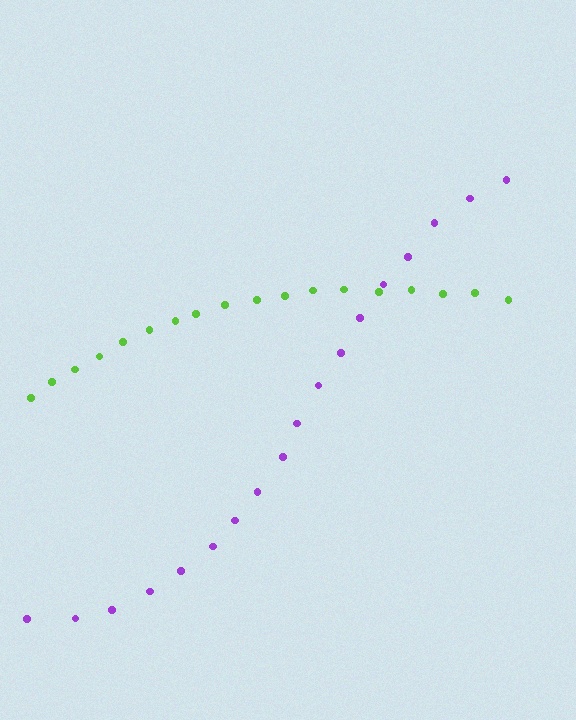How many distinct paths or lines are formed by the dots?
There are 2 distinct paths.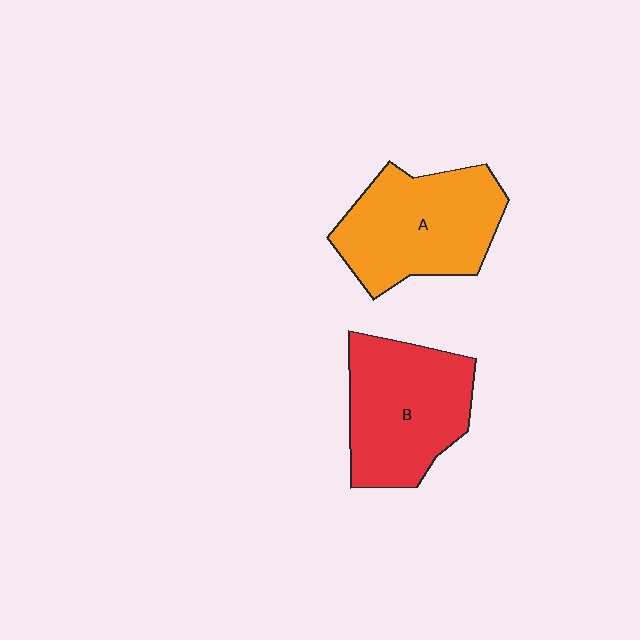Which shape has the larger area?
Shape A (orange).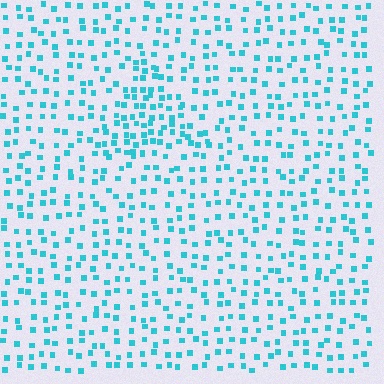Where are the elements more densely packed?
The elements are more densely packed inside the triangle boundary.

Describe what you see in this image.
The image contains small cyan elements arranged at two different densities. A triangle-shaped region is visible where the elements are more densely packed than the surrounding area.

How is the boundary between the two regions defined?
The boundary is defined by a change in element density (approximately 1.8x ratio). All elements are the same color, size, and shape.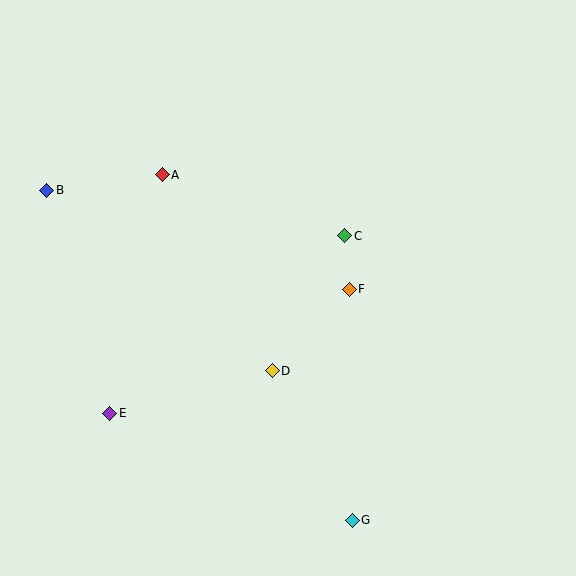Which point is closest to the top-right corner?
Point C is closest to the top-right corner.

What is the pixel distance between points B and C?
The distance between B and C is 301 pixels.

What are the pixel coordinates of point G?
Point G is at (352, 520).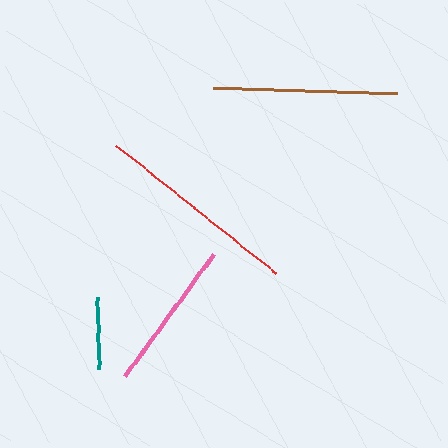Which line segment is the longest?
The red line is the longest at approximately 206 pixels.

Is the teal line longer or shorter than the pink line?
The pink line is longer than the teal line.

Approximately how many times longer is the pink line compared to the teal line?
The pink line is approximately 2.1 times the length of the teal line.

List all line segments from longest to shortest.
From longest to shortest: red, brown, pink, teal.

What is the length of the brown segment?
The brown segment is approximately 184 pixels long.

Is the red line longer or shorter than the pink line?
The red line is longer than the pink line.